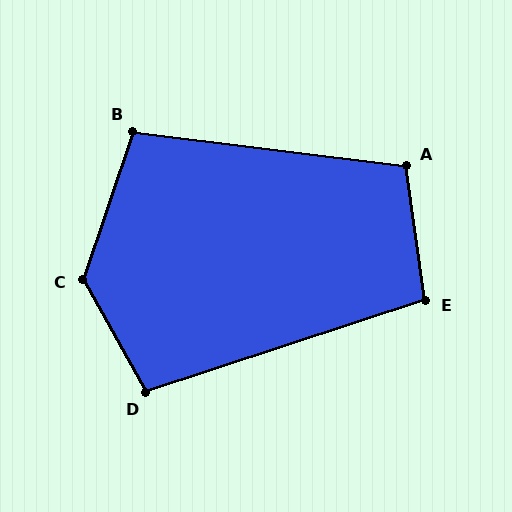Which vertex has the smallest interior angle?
E, at approximately 100 degrees.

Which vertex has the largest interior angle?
C, at approximately 132 degrees.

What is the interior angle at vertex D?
Approximately 101 degrees (obtuse).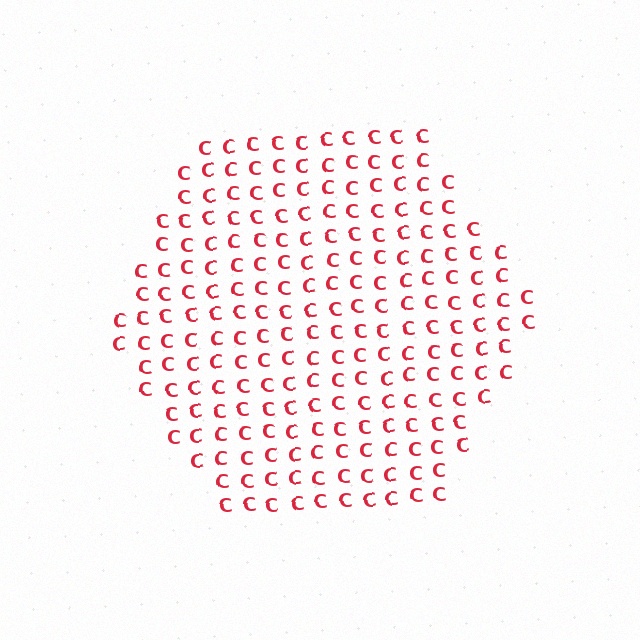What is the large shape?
The large shape is a hexagon.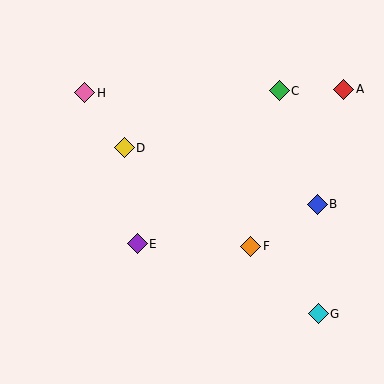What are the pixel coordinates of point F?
Point F is at (251, 246).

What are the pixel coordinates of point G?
Point G is at (318, 314).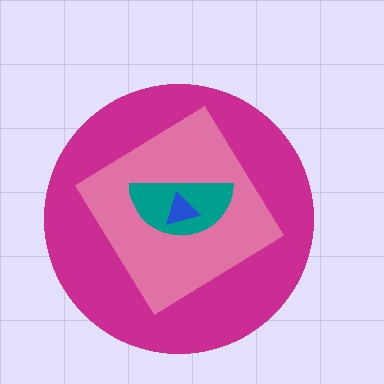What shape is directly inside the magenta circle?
The pink diamond.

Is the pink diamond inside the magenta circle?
Yes.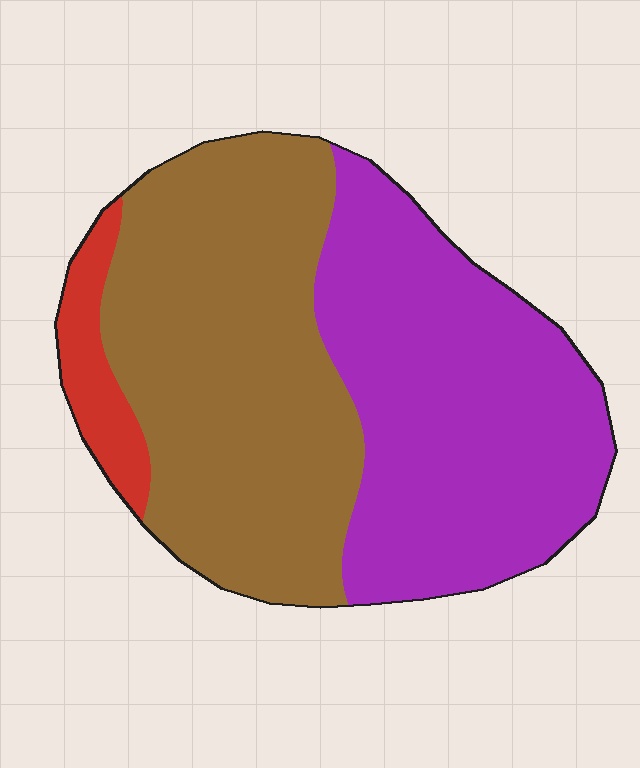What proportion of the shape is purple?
Purple covers roughly 45% of the shape.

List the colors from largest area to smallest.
From largest to smallest: brown, purple, red.